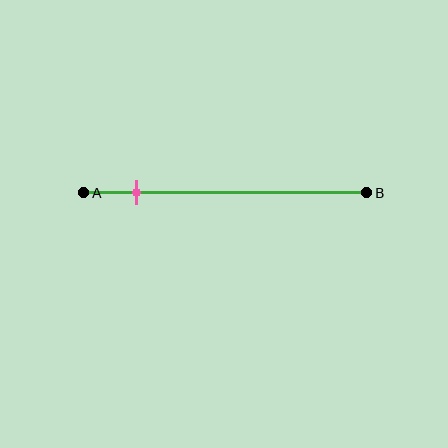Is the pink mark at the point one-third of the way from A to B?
No, the mark is at about 20% from A, not at the 33% one-third point.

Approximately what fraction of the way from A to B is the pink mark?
The pink mark is approximately 20% of the way from A to B.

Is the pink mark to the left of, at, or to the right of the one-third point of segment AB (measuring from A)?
The pink mark is to the left of the one-third point of segment AB.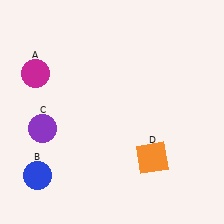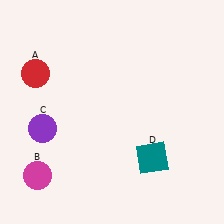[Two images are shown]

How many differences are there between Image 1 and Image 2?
There are 3 differences between the two images.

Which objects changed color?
A changed from magenta to red. B changed from blue to magenta. D changed from orange to teal.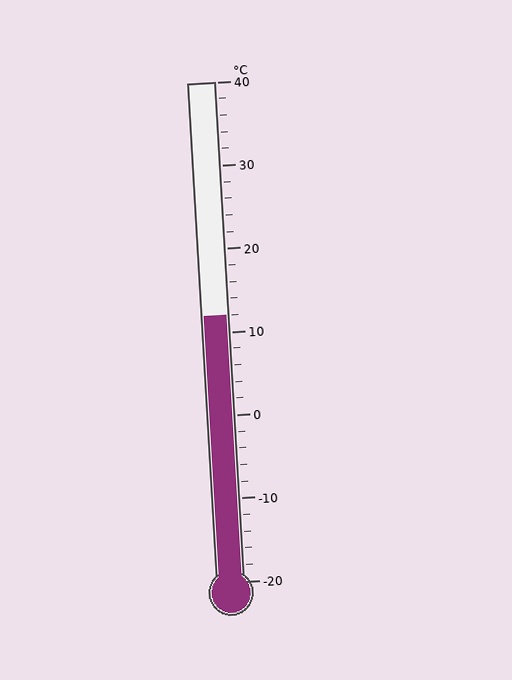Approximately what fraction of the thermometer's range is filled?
The thermometer is filled to approximately 55% of its range.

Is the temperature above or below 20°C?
The temperature is below 20°C.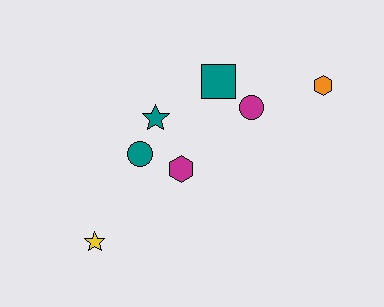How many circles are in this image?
There are 2 circles.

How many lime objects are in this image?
There are no lime objects.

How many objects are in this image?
There are 7 objects.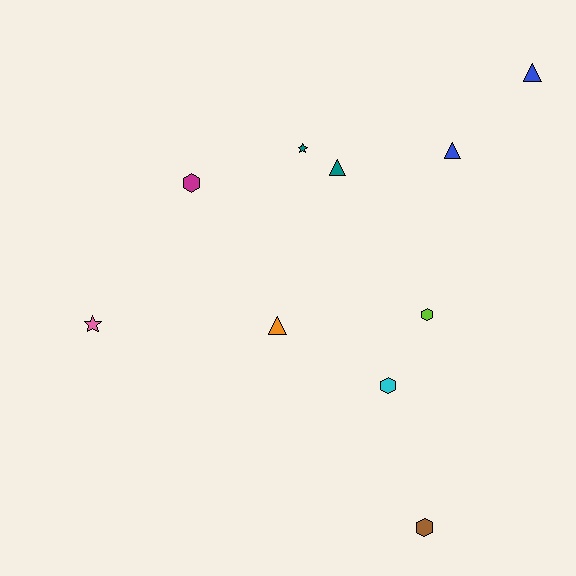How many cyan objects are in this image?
There is 1 cyan object.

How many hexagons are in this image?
There are 4 hexagons.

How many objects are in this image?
There are 10 objects.